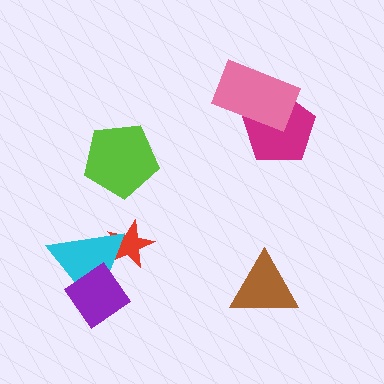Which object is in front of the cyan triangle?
The purple diamond is in front of the cyan triangle.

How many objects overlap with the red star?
1 object overlaps with the red star.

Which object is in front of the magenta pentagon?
The pink rectangle is in front of the magenta pentagon.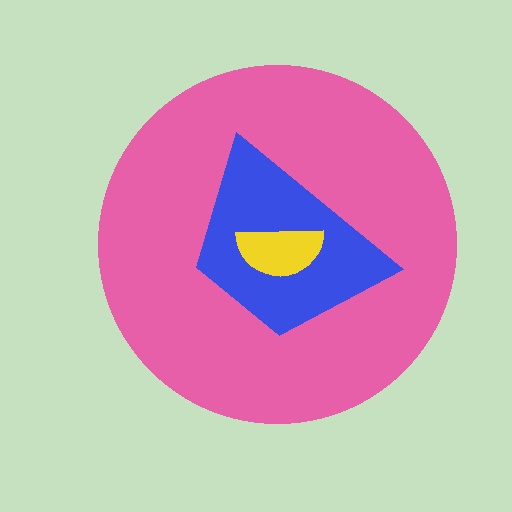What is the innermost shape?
The yellow semicircle.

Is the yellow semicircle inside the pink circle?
Yes.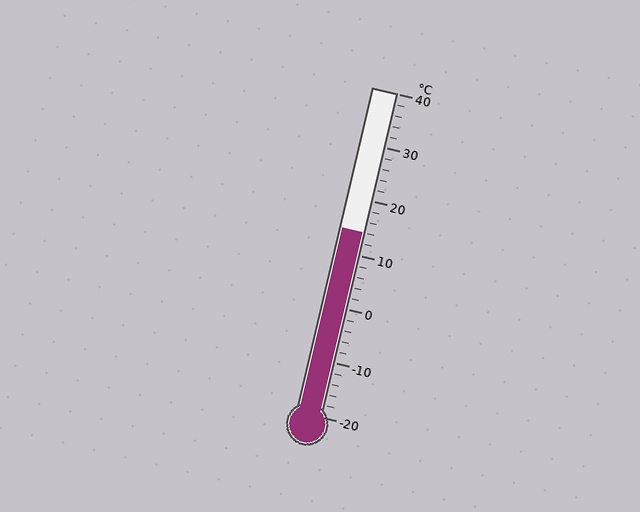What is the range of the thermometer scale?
The thermometer scale ranges from -20°C to 40°C.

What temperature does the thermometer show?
The thermometer shows approximately 14°C.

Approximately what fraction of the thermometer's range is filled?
The thermometer is filled to approximately 55% of its range.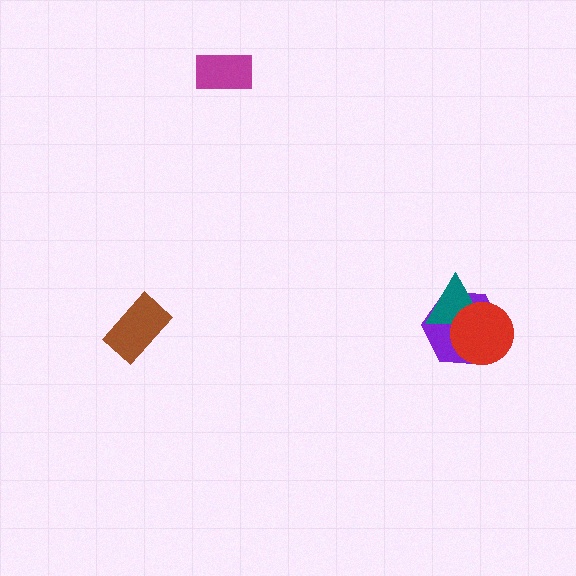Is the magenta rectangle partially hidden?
No, no other shape covers it.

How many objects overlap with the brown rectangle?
0 objects overlap with the brown rectangle.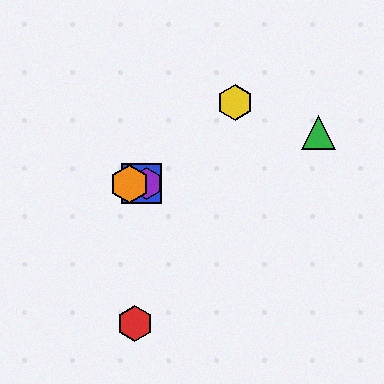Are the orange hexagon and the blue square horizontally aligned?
Yes, both are at y≈184.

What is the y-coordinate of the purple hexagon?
The purple hexagon is at y≈184.